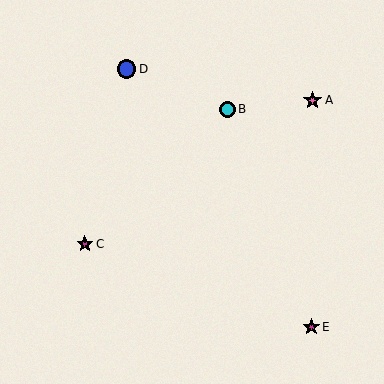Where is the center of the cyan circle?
The center of the cyan circle is at (227, 109).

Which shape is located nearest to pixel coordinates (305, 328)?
The magenta star (labeled E) at (311, 327) is nearest to that location.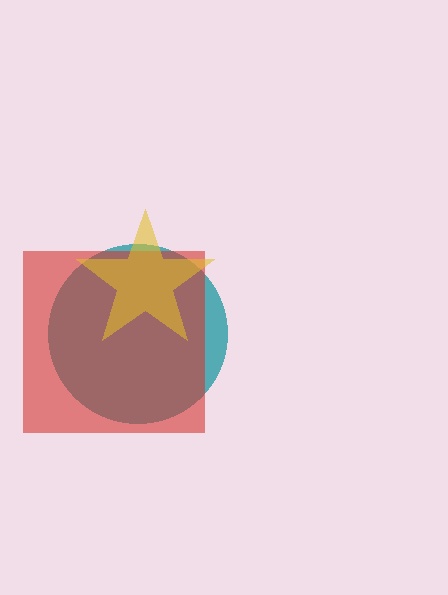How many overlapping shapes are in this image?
There are 3 overlapping shapes in the image.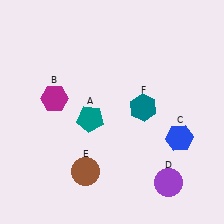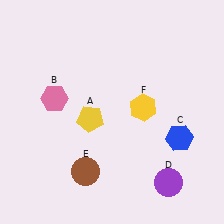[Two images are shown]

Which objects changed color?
A changed from teal to yellow. B changed from magenta to pink. F changed from teal to yellow.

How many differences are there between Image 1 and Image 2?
There are 3 differences between the two images.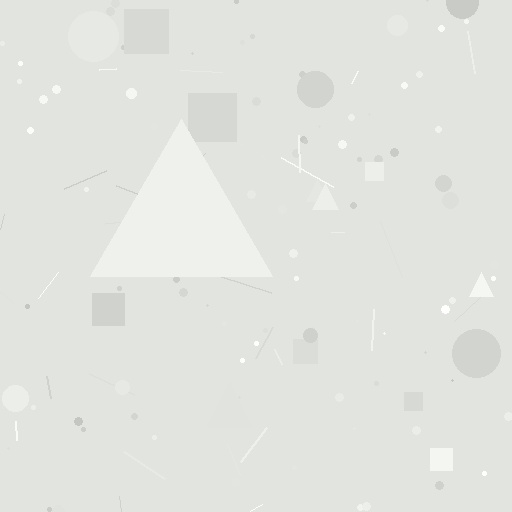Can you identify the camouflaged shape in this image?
The camouflaged shape is a triangle.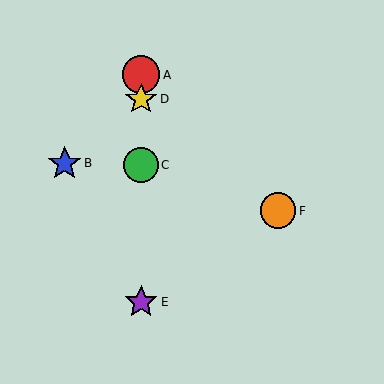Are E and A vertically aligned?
Yes, both are at x≈141.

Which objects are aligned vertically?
Objects A, C, D, E are aligned vertically.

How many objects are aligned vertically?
4 objects (A, C, D, E) are aligned vertically.